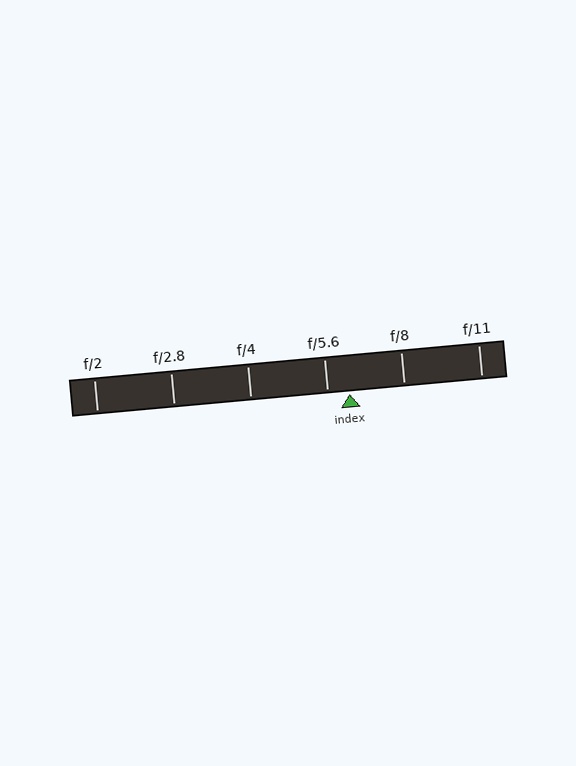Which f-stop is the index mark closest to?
The index mark is closest to f/5.6.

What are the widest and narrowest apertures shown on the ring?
The widest aperture shown is f/2 and the narrowest is f/11.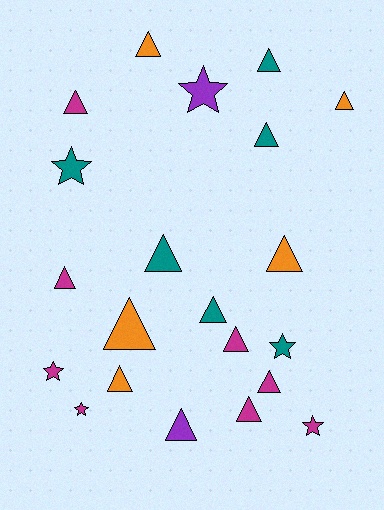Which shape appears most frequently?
Triangle, with 15 objects.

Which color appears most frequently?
Magenta, with 8 objects.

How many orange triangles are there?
There are 5 orange triangles.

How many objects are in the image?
There are 21 objects.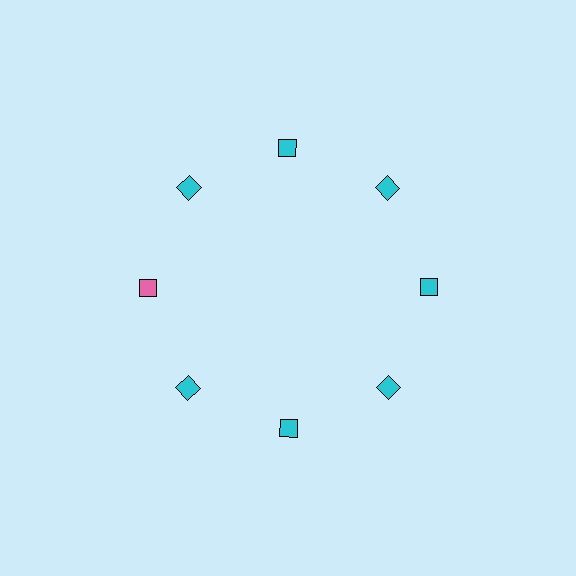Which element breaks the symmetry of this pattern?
The pink square at roughly the 9 o'clock position breaks the symmetry. All other shapes are cyan squares.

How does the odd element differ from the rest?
It has a different color: pink instead of cyan.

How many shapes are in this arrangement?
There are 8 shapes arranged in a ring pattern.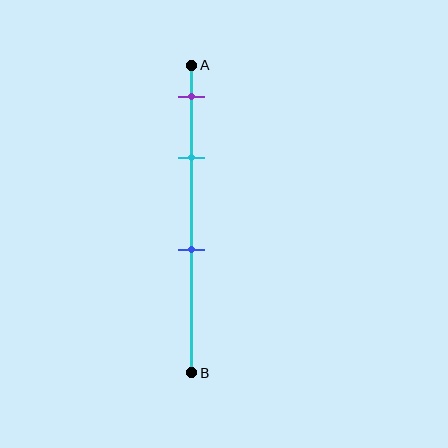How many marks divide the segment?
There are 3 marks dividing the segment.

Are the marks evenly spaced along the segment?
No, the marks are not evenly spaced.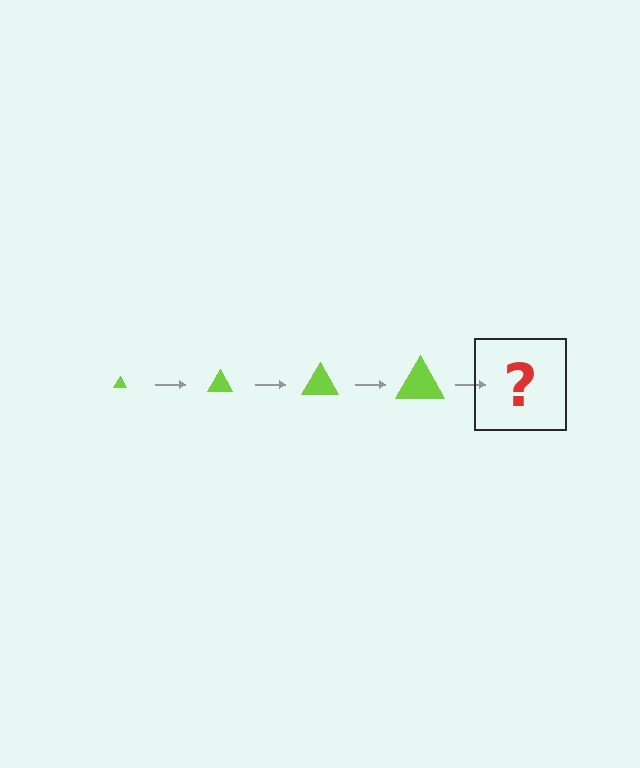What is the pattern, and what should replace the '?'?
The pattern is that the triangle gets progressively larger each step. The '?' should be a lime triangle, larger than the previous one.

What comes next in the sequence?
The next element should be a lime triangle, larger than the previous one.